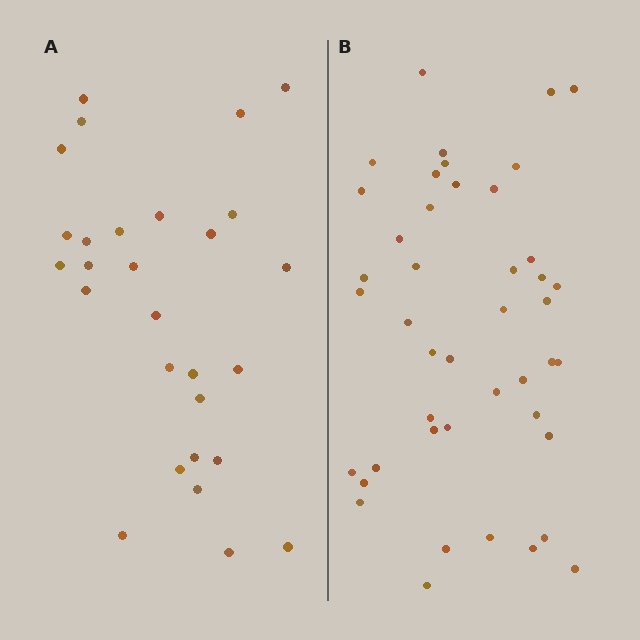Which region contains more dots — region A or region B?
Region B (the right region) has more dots.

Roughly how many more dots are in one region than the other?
Region B has approximately 15 more dots than region A.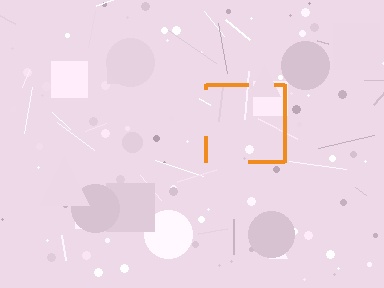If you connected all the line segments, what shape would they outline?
They would outline a square.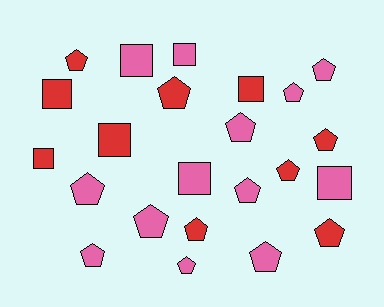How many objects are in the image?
There are 23 objects.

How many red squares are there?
There are 4 red squares.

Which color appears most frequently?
Pink, with 13 objects.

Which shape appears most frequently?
Pentagon, with 15 objects.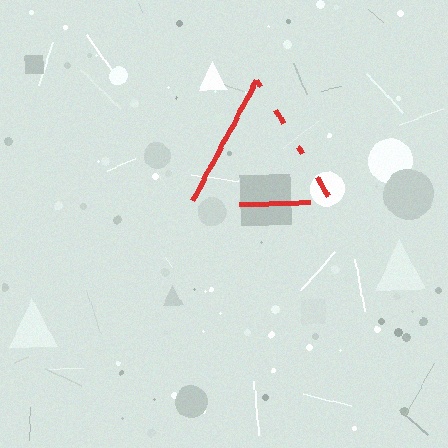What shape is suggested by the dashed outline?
The dashed outline suggests a triangle.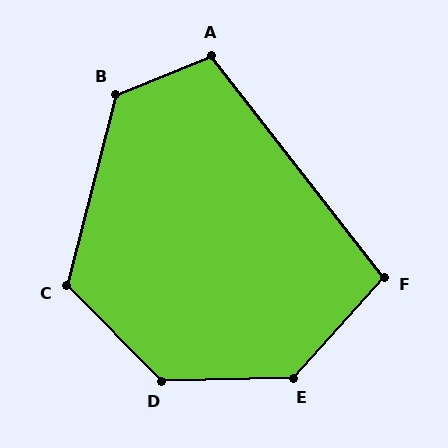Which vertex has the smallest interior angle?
F, at approximately 100 degrees.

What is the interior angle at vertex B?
Approximately 126 degrees (obtuse).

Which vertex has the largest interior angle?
D, at approximately 134 degrees.